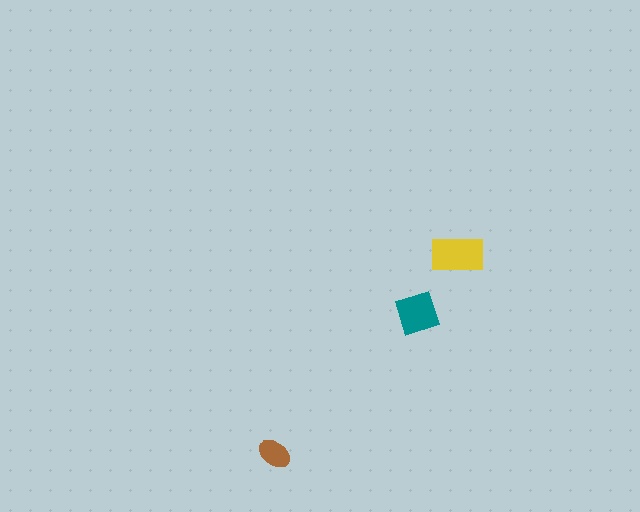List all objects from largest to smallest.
The yellow rectangle, the teal diamond, the brown ellipse.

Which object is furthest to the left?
The brown ellipse is leftmost.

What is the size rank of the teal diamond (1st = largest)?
2nd.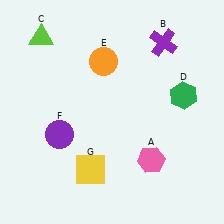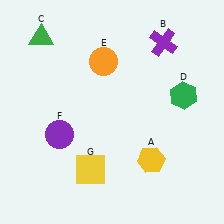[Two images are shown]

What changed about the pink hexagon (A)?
In Image 1, A is pink. In Image 2, it changed to yellow.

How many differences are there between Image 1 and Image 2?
There are 2 differences between the two images.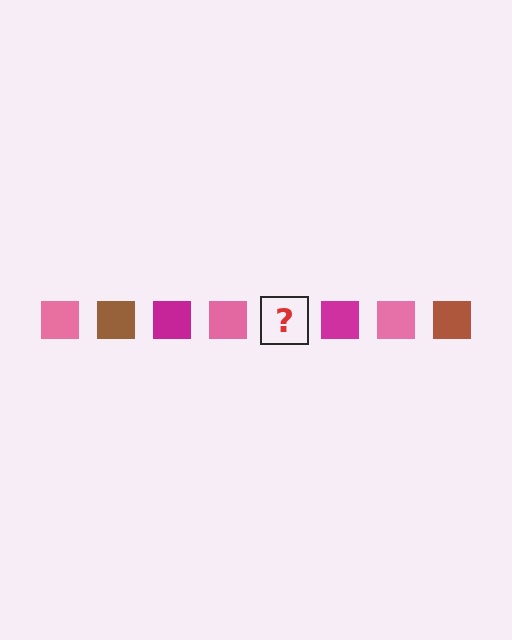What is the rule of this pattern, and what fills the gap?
The rule is that the pattern cycles through pink, brown, magenta squares. The gap should be filled with a brown square.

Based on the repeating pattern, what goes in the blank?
The blank should be a brown square.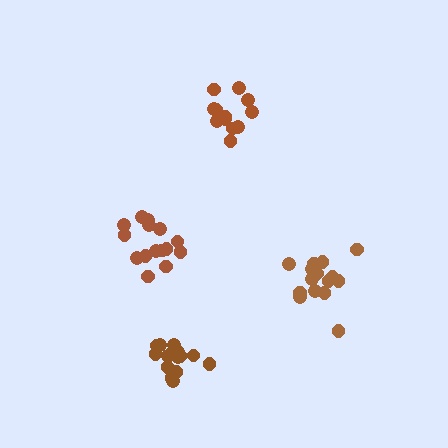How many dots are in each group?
Group 1: 12 dots, Group 2: 15 dots, Group 3: 15 dots, Group 4: 15 dots (57 total).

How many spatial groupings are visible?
There are 4 spatial groupings.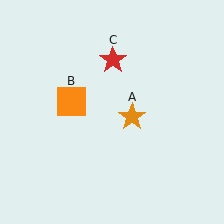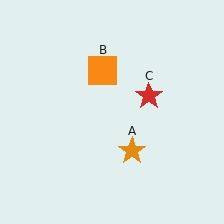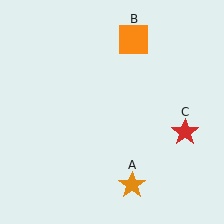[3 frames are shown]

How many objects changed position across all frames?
3 objects changed position: orange star (object A), orange square (object B), red star (object C).